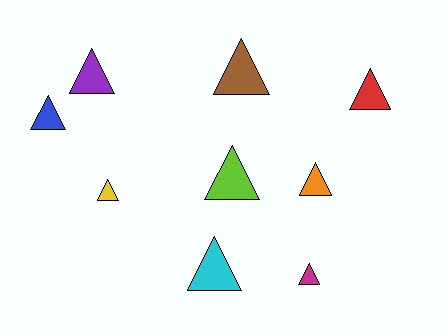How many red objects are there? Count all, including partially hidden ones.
There is 1 red object.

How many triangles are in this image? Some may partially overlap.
There are 9 triangles.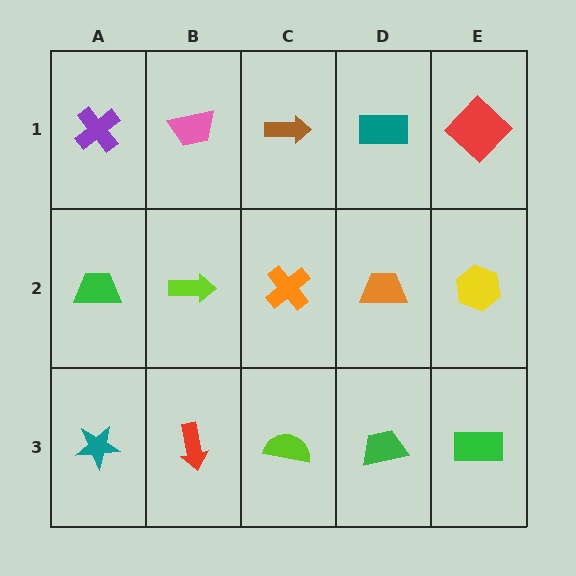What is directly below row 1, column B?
A lime arrow.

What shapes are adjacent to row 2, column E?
A red diamond (row 1, column E), a green rectangle (row 3, column E), an orange trapezoid (row 2, column D).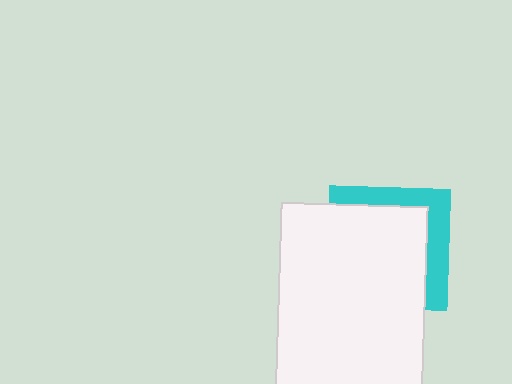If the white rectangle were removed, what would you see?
You would see the complete cyan square.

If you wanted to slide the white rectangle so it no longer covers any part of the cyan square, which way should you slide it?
Slide it toward the lower-left — that is the most direct way to separate the two shapes.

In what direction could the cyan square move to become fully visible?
The cyan square could move toward the upper-right. That would shift it out from behind the white rectangle entirely.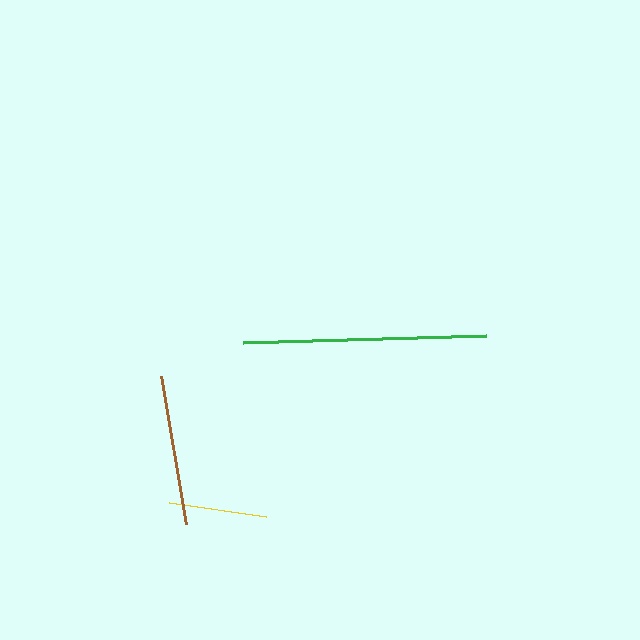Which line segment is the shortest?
The yellow line is the shortest at approximately 99 pixels.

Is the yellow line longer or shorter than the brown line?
The brown line is longer than the yellow line.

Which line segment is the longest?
The green line is the longest at approximately 243 pixels.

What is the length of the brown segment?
The brown segment is approximately 149 pixels long.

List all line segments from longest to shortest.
From longest to shortest: green, brown, yellow.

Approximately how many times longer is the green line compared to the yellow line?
The green line is approximately 2.5 times the length of the yellow line.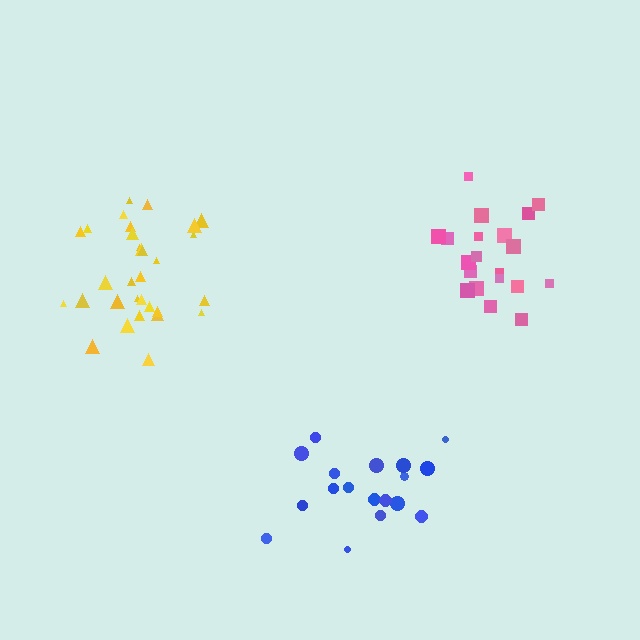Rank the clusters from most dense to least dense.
yellow, blue, pink.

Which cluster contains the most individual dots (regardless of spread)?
Yellow (31).